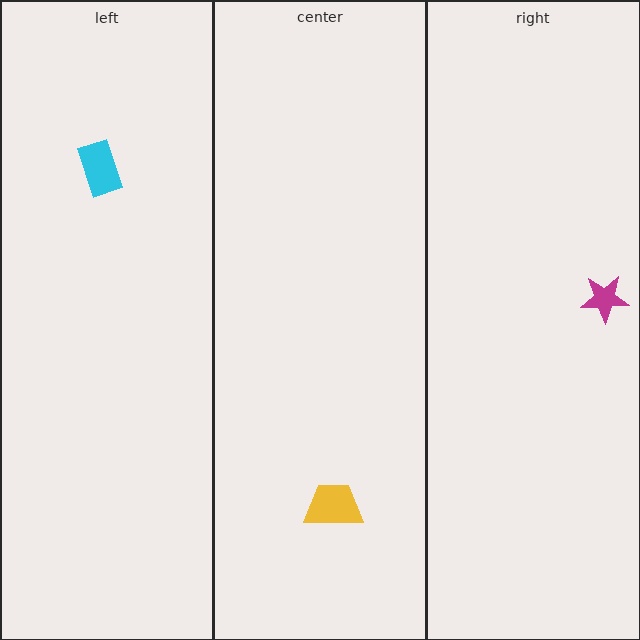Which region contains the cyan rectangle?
The left region.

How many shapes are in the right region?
1.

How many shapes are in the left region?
1.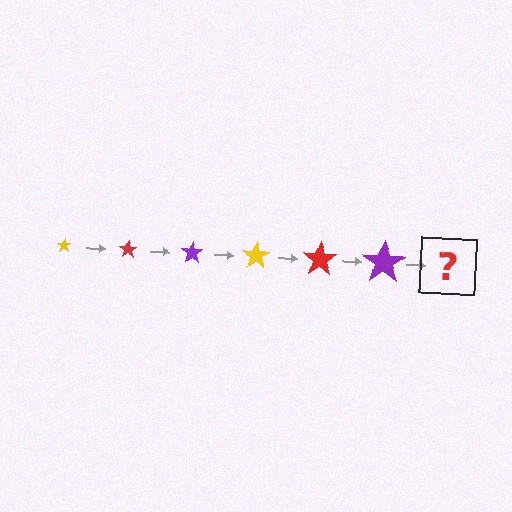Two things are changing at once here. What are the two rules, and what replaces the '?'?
The two rules are that the star grows larger each step and the color cycles through yellow, red, and purple. The '?' should be a yellow star, larger than the previous one.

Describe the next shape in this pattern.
It should be a yellow star, larger than the previous one.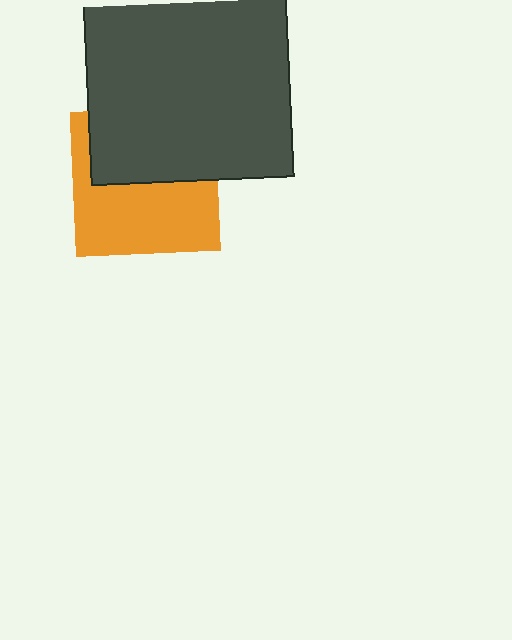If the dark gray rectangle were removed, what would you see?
You would see the complete orange square.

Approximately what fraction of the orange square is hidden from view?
Roughly 46% of the orange square is hidden behind the dark gray rectangle.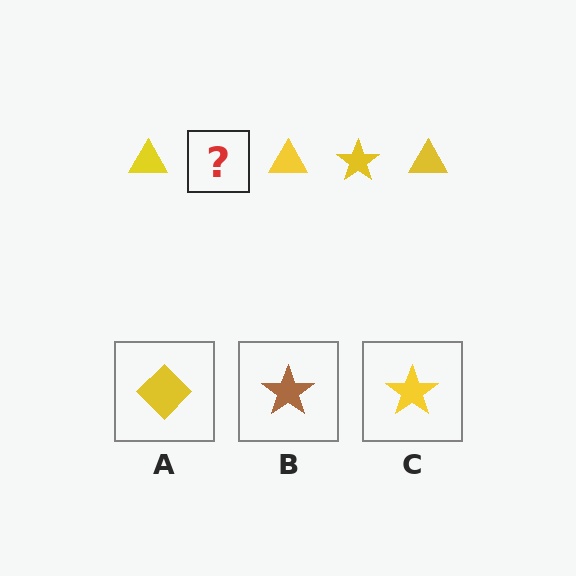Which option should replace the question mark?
Option C.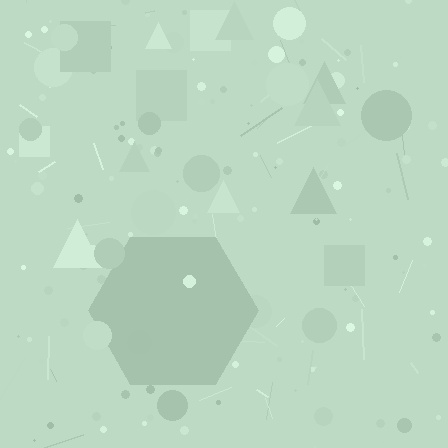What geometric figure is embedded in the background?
A hexagon is embedded in the background.